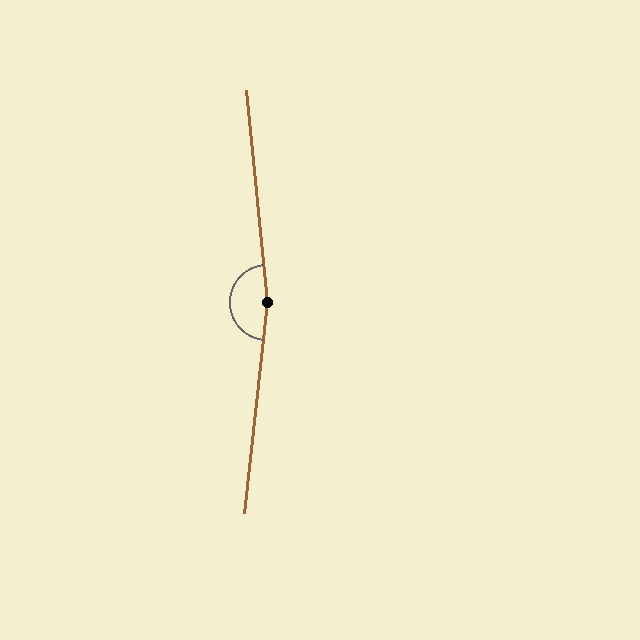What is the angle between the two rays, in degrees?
Approximately 168 degrees.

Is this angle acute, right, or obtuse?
It is obtuse.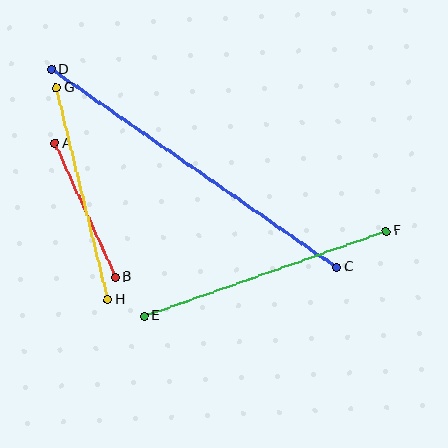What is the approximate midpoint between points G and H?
The midpoint is at approximately (82, 194) pixels.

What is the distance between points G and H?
The distance is approximately 218 pixels.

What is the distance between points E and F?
The distance is approximately 257 pixels.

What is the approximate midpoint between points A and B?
The midpoint is at approximately (85, 210) pixels.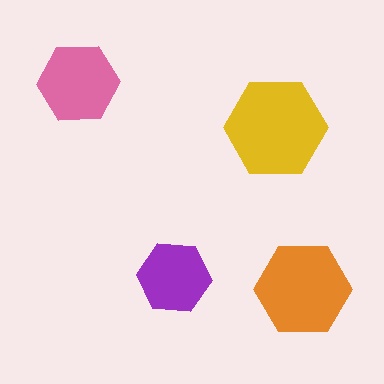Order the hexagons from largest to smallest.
the yellow one, the orange one, the pink one, the purple one.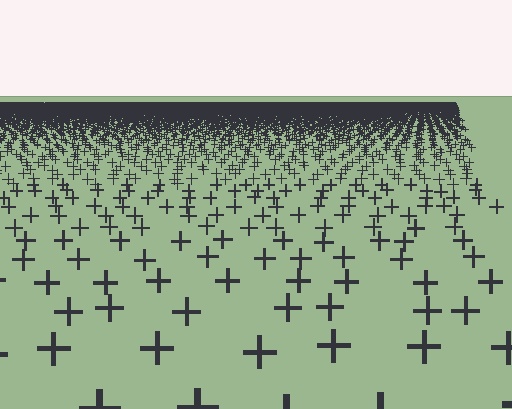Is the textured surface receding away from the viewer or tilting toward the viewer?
The surface is receding away from the viewer. Texture elements get smaller and denser toward the top.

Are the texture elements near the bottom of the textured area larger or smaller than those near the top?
Larger. Near the bottom, elements are closer to the viewer and appear at a bigger on-screen size.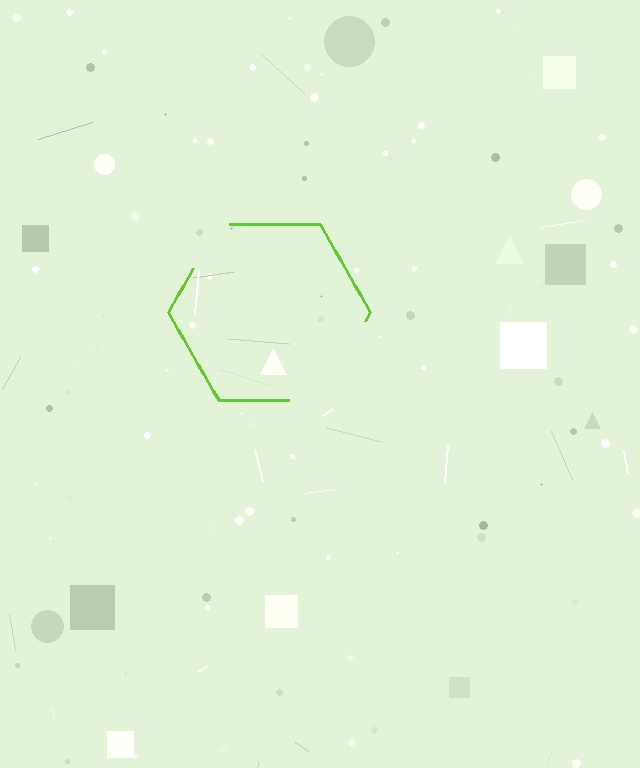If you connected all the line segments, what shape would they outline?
They would outline a hexagon.